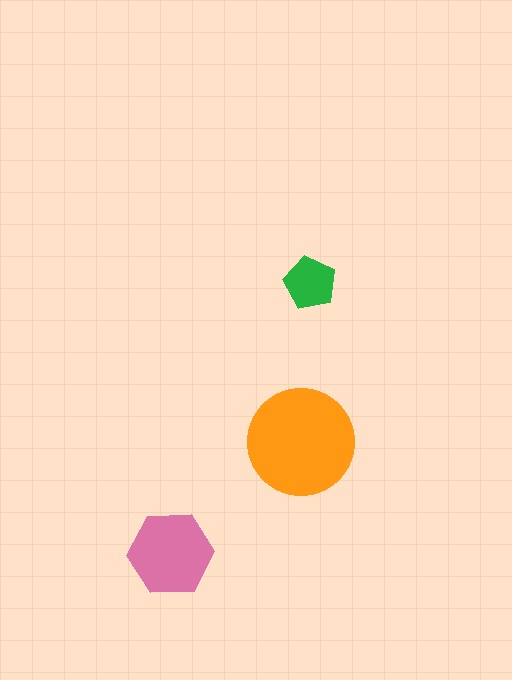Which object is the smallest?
The green pentagon.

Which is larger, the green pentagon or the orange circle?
The orange circle.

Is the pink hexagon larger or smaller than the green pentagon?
Larger.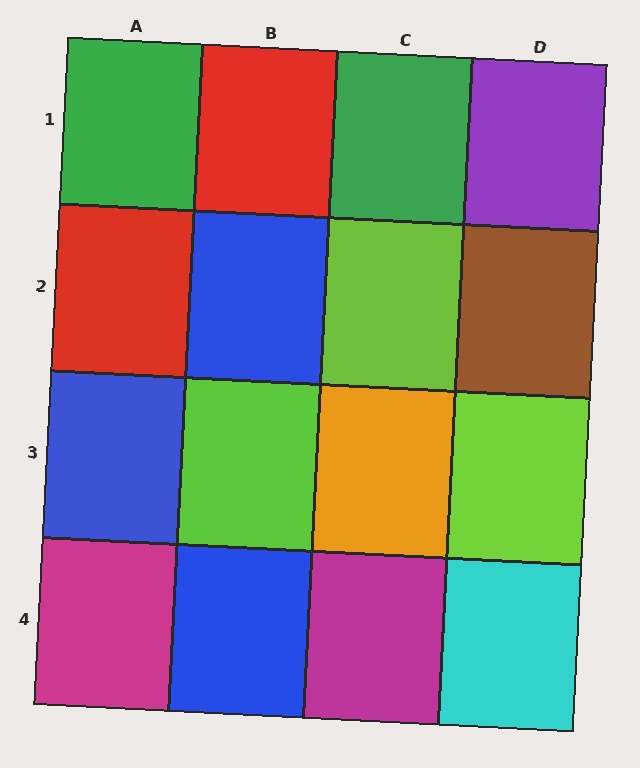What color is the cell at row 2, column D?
Brown.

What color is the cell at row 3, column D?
Lime.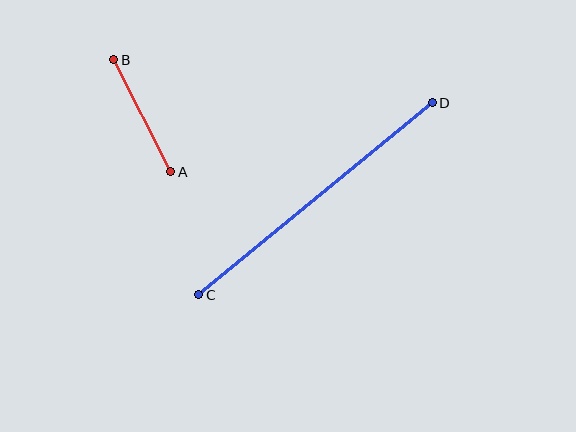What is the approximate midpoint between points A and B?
The midpoint is at approximately (142, 116) pixels.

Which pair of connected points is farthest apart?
Points C and D are farthest apart.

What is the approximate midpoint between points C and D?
The midpoint is at approximately (316, 199) pixels.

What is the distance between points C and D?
The distance is approximately 302 pixels.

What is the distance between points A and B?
The distance is approximately 126 pixels.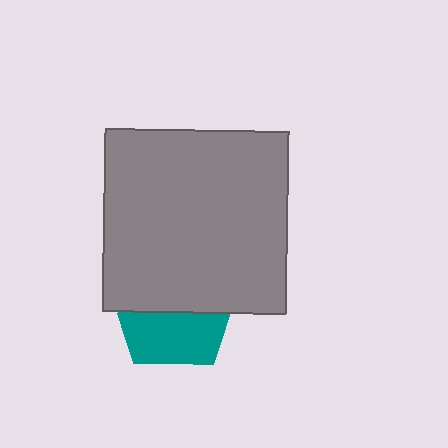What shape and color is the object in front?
The object in front is a gray square.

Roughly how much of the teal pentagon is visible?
About half of it is visible (roughly 45%).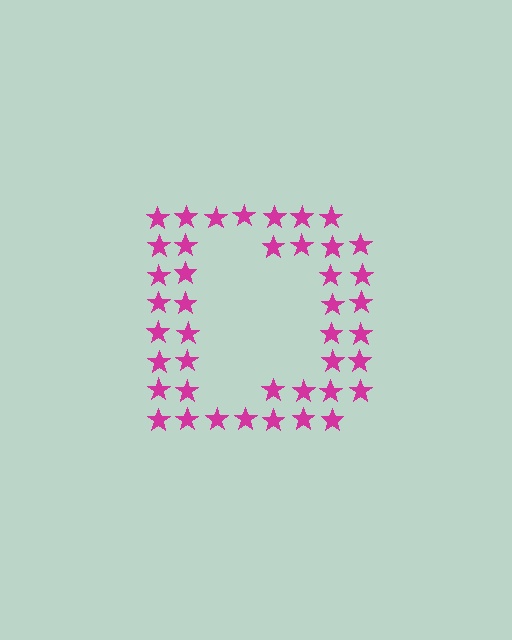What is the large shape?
The large shape is the letter D.